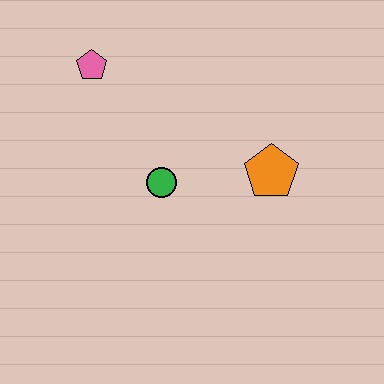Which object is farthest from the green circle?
The pink pentagon is farthest from the green circle.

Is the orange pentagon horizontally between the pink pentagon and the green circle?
No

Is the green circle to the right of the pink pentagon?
Yes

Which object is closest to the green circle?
The orange pentagon is closest to the green circle.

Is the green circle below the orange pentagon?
Yes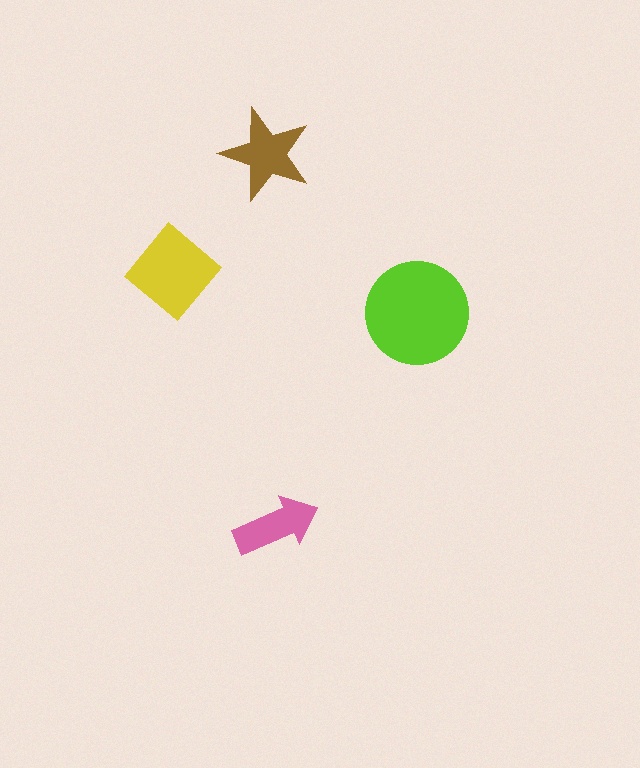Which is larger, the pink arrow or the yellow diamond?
The yellow diamond.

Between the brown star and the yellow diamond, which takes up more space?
The yellow diamond.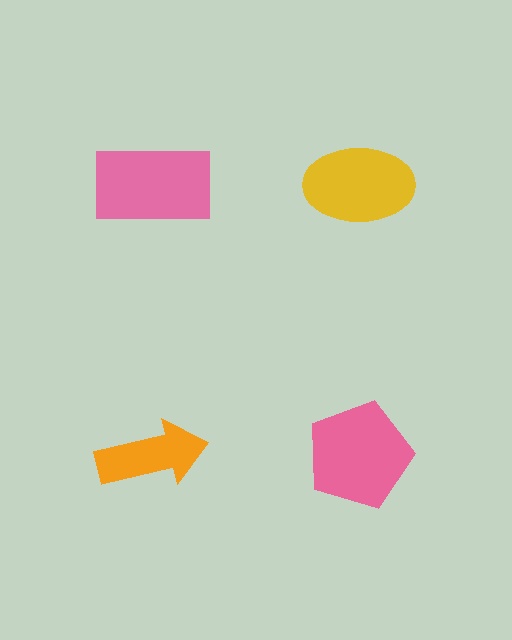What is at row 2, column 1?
An orange arrow.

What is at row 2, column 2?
A pink pentagon.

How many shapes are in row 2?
2 shapes.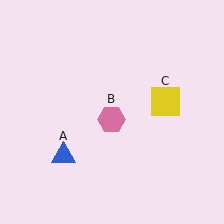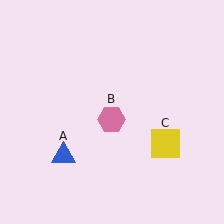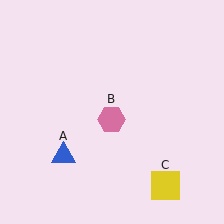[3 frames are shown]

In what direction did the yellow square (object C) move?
The yellow square (object C) moved down.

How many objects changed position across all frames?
1 object changed position: yellow square (object C).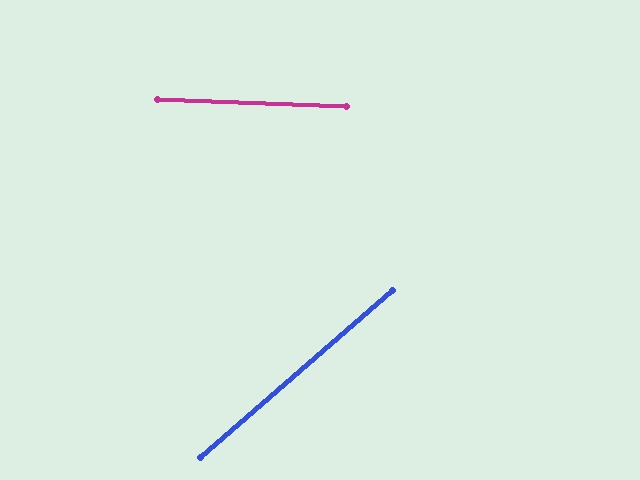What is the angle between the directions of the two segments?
Approximately 43 degrees.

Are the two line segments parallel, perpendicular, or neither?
Neither parallel nor perpendicular — they differ by about 43°.